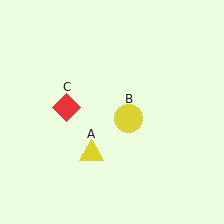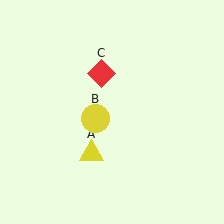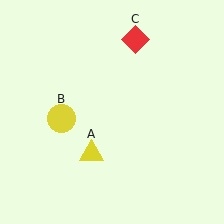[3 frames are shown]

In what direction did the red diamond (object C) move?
The red diamond (object C) moved up and to the right.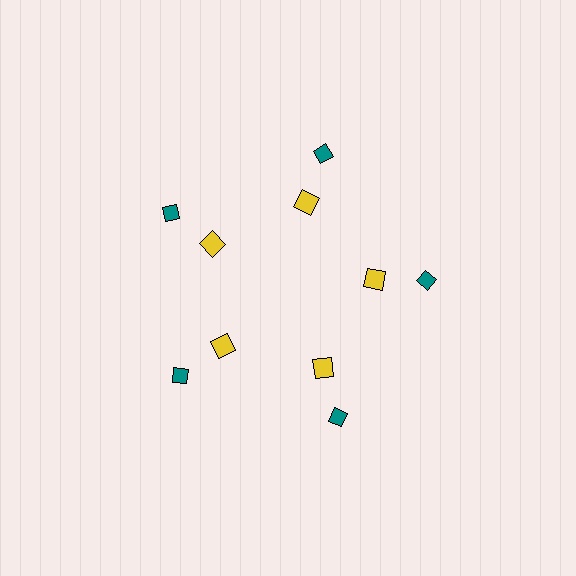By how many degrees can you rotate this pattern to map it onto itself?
The pattern maps onto itself every 72 degrees of rotation.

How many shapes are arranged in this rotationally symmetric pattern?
There are 10 shapes, arranged in 5 groups of 2.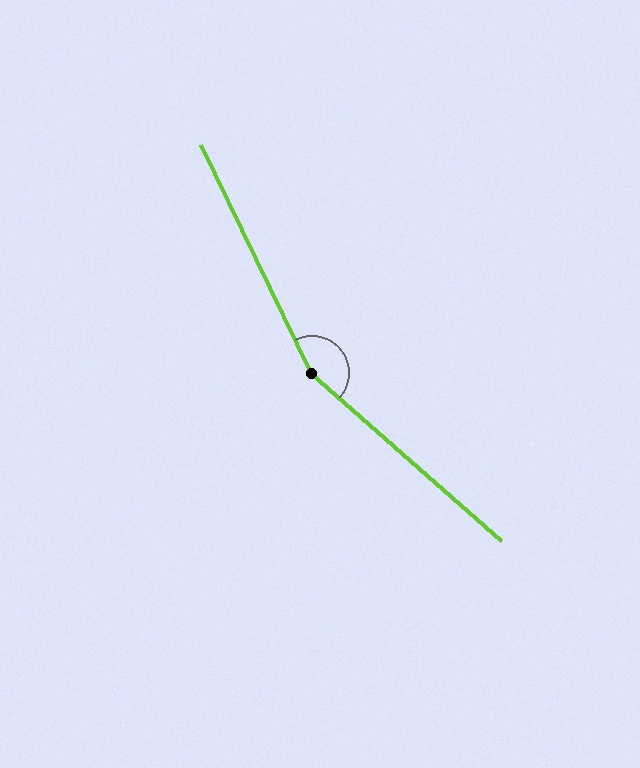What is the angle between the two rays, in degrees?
Approximately 157 degrees.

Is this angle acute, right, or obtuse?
It is obtuse.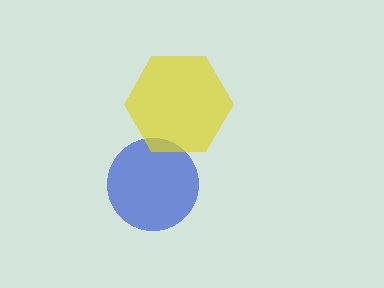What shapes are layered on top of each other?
The layered shapes are: a blue circle, a yellow hexagon.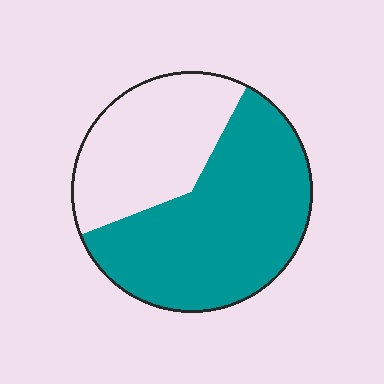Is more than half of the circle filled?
Yes.